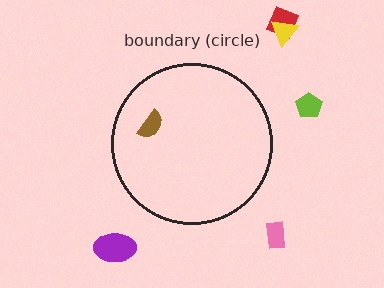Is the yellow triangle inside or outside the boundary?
Outside.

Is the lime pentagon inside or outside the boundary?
Outside.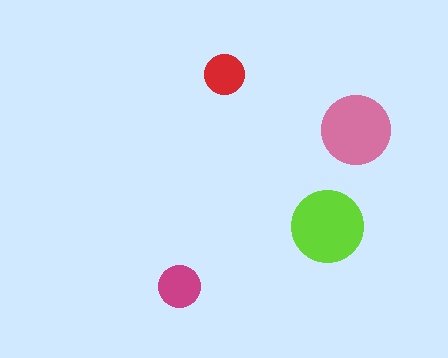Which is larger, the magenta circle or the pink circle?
The pink one.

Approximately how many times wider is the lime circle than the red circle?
About 2 times wider.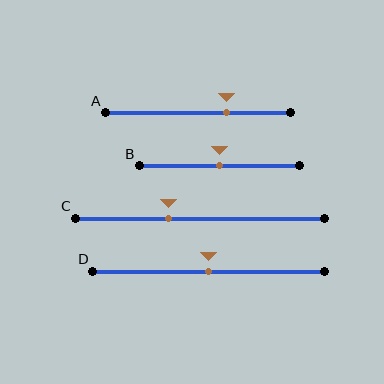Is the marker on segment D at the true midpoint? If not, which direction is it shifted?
Yes, the marker on segment D is at the true midpoint.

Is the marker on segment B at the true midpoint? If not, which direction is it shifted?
Yes, the marker on segment B is at the true midpoint.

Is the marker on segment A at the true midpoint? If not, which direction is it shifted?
No, the marker on segment A is shifted to the right by about 15% of the segment length.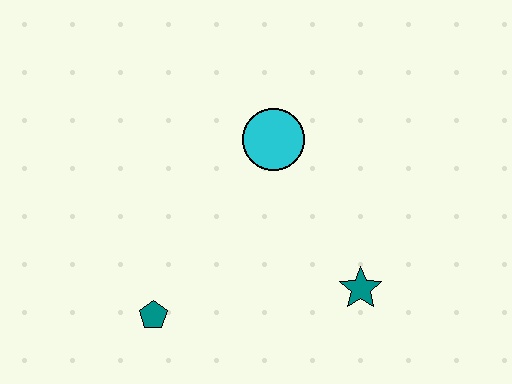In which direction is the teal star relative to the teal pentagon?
The teal star is to the right of the teal pentagon.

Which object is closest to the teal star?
The cyan circle is closest to the teal star.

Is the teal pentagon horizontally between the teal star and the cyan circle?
No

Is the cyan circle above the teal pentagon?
Yes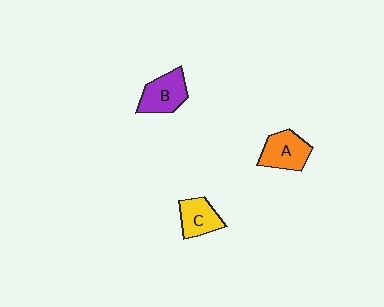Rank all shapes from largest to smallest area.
From largest to smallest: B (purple), A (orange), C (yellow).